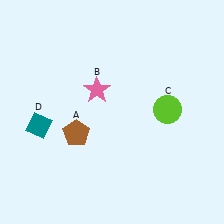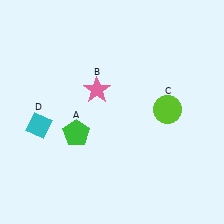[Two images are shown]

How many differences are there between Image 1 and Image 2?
There are 2 differences between the two images.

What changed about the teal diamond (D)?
In Image 1, D is teal. In Image 2, it changed to cyan.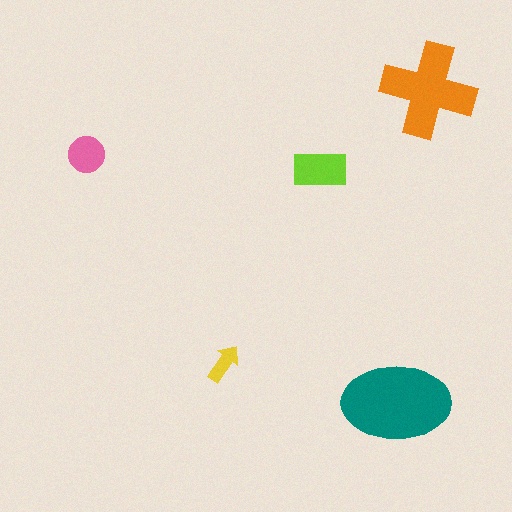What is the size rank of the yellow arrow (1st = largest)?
5th.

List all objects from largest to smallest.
The teal ellipse, the orange cross, the lime rectangle, the pink circle, the yellow arrow.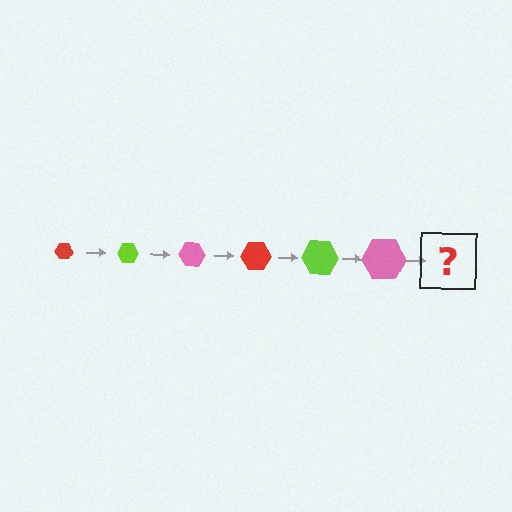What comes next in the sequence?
The next element should be a red hexagon, larger than the previous one.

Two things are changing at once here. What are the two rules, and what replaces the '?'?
The two rules are that the hexagon grows larger each step and the color cycles through red, lime, and pink. The '?' should be a red hexagon, larger than the previous one.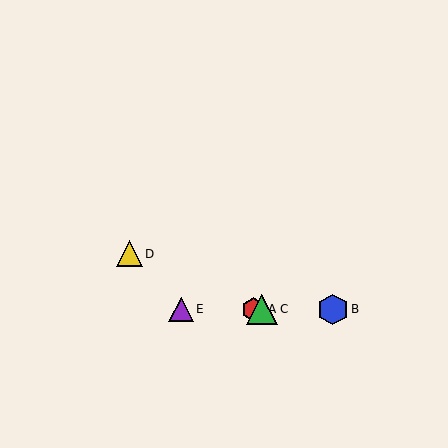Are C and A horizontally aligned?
Yes, both are at y≈309.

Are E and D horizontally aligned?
No, E is at y≈309 and D is at y≈254.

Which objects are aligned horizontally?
Objects A, B, C, E are aligned horizontally.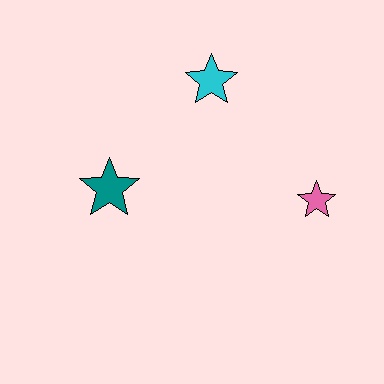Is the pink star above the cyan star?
No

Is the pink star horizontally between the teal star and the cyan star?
No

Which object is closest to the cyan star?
The teal star is closest to the cyan star.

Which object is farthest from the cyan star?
The pink star is farthest from the cyan star.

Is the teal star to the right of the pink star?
No